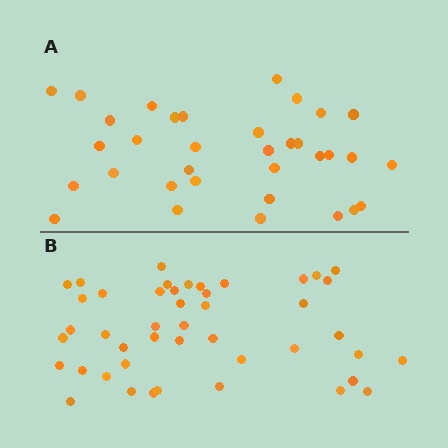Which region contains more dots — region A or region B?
Region B (the bottom region) has more dots.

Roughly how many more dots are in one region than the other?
Region B has roughly 12 or so more dots than region A.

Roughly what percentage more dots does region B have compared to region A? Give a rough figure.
About 30% more.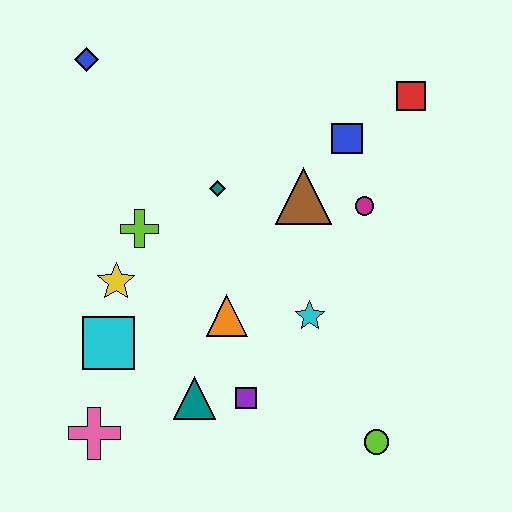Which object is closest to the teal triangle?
The purple square is closest to the teal triangle.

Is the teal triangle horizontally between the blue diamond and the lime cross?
No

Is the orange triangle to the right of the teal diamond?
Yes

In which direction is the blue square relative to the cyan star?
The blue square is above the cyan star.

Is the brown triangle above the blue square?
No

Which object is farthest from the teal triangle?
The red square is farthest from the teal triangle.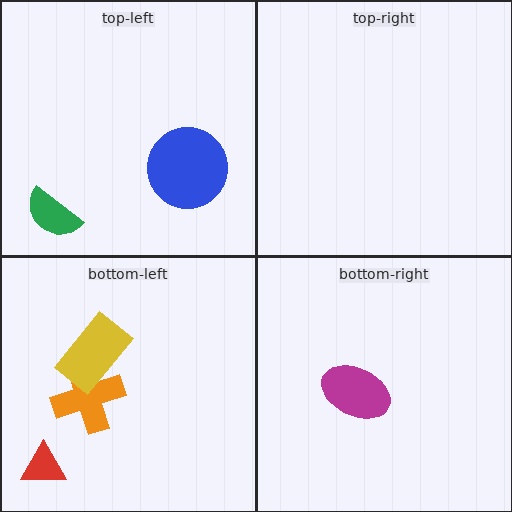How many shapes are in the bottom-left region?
3.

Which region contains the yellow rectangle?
The bottom-left region.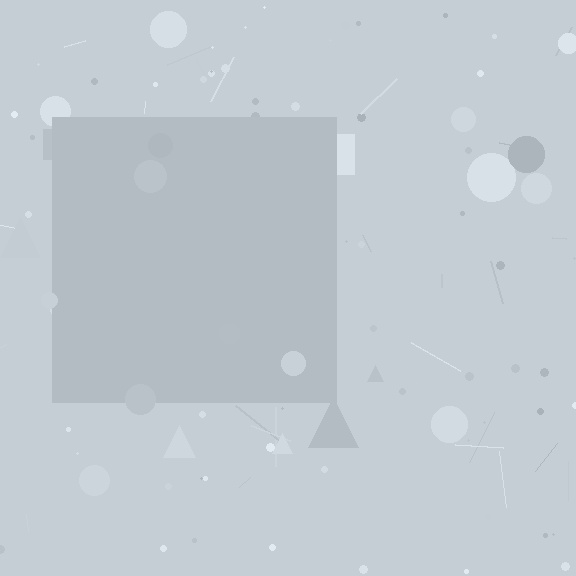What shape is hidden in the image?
A square is hidden in the image.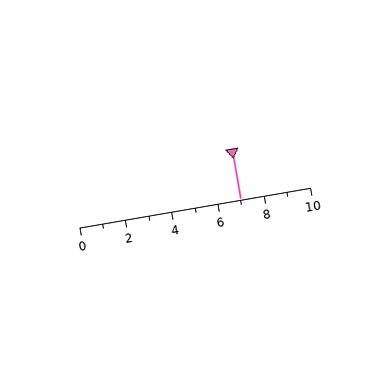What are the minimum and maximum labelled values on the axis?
The axis runs from 0 to 10.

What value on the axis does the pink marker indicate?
The marker indicates approximately 7.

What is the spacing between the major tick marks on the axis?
The major ticks are spaced 2 apart.